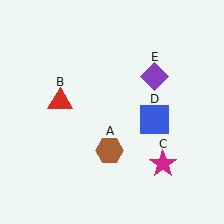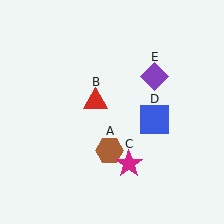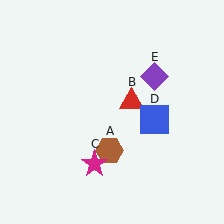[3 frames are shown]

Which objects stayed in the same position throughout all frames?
Brown hexagon (object A) and blue square (object D) and purple diamond (object E) remained stationary.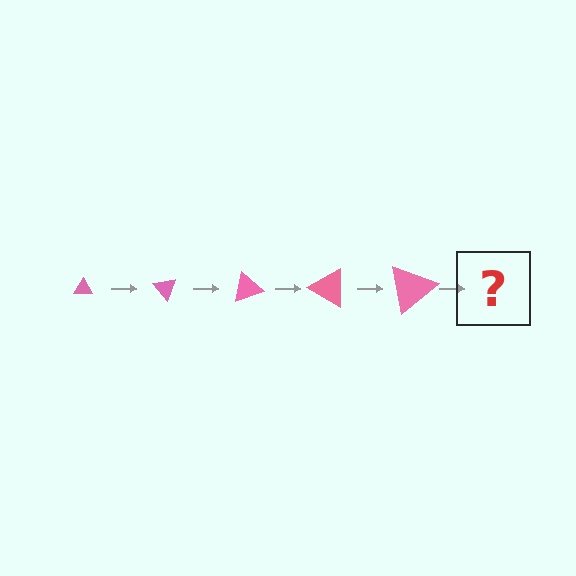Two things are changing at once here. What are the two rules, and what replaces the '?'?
The two rules are that the triangle grows larger each step and it rotates 50 degrees each step. The '?' should be a triangle, larger than the previous one and rotated 250 degrees from the start.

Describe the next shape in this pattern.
It should be a triangle, larger than the previous one and rotated 250 degrees from the start.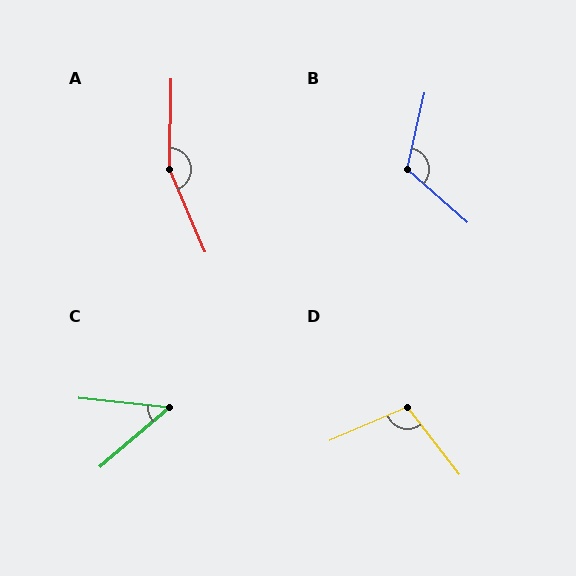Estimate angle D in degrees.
Approximately 104 degrees.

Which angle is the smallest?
C, at approximately 47 degrees.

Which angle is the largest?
A, at approximately 156 degrees.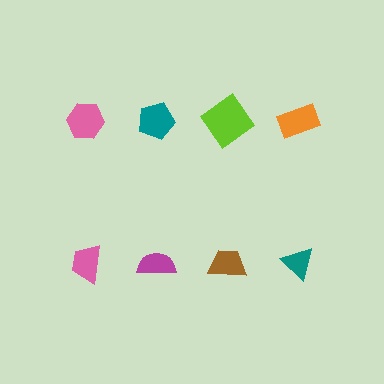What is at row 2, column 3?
A brown trapezoid.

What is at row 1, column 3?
A lime diamond.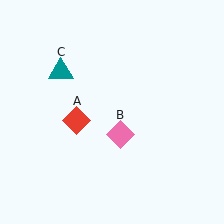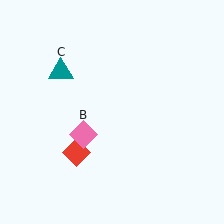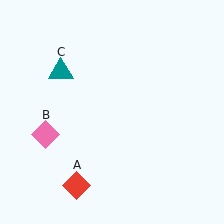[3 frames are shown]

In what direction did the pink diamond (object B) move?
The pink diamond (object B) moved left.